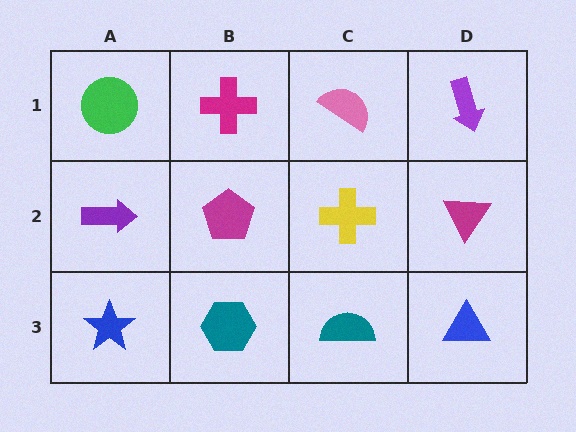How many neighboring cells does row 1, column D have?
2.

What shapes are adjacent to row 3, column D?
A magenta triangle (row 2, column D), a teal semicircle (row 3, column C).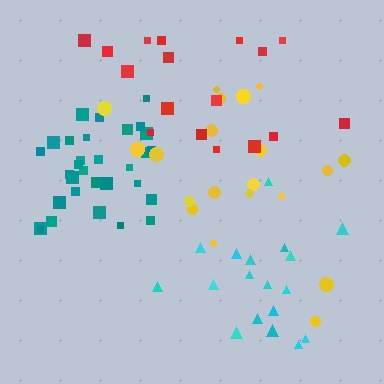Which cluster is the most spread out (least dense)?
Red.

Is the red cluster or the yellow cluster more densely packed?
Yellow.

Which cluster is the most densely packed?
Teal.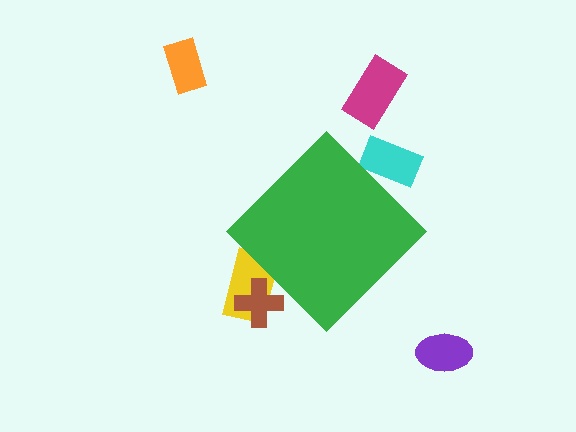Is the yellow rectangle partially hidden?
Yes, the yellow rectangle is partially hidden behind the green diamond.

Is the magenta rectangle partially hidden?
No, the magenta rectangle is fully visible.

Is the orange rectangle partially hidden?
No, the orange rectangle is fully visible.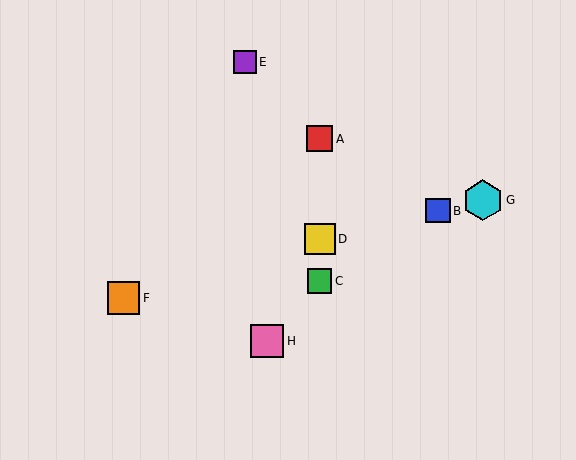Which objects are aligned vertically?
Objects A, C, D are aligned vertically.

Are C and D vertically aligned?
Yes, both are at x≈320.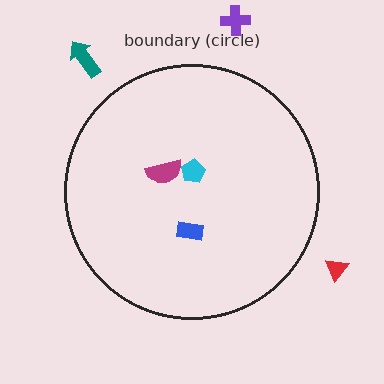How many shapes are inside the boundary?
3 inside, 3 outside.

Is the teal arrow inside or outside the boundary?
Outside.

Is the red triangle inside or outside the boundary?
Outside.